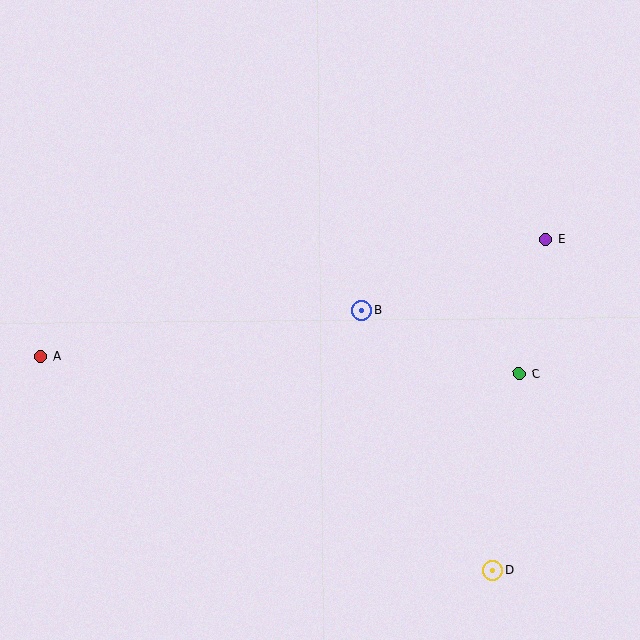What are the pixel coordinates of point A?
Point A is at (41, 357).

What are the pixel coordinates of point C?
Point C is at (519, 374).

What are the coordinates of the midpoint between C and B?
The midpoint between C and B is at (440, 342).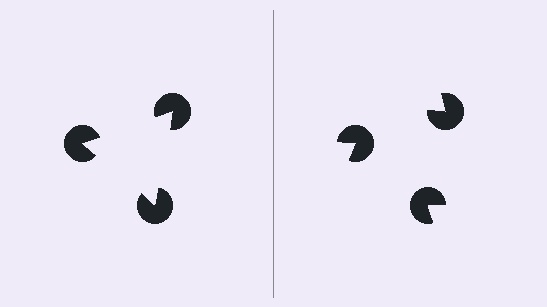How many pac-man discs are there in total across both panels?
6 — 3 on each side.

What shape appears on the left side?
An illusory triangle.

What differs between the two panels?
The pac-man discs are positioned identically on both sides; only the wedge orientations differ. On the left they align to a triangle; on the right they are misaligned.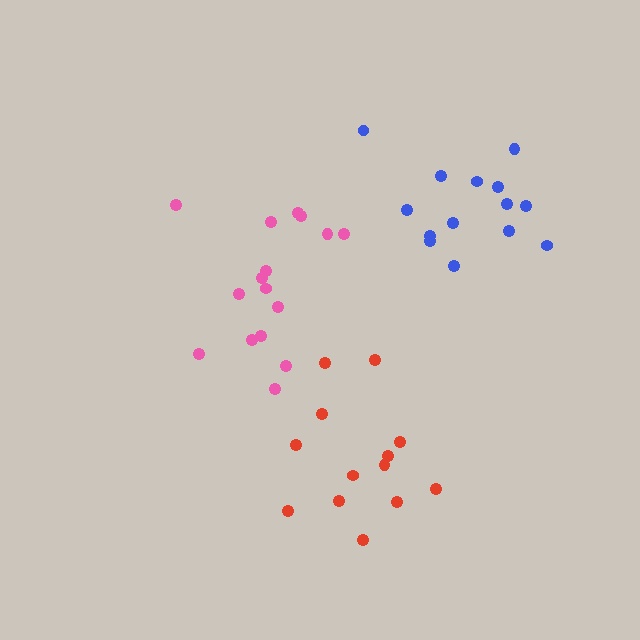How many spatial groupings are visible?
There are 3 spatial groupings.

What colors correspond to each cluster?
The clusters are colored: pink, red, blue.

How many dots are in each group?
Group 1: 16 dots, Group 2: 13 dots, Group 3: 14 dots (43 total).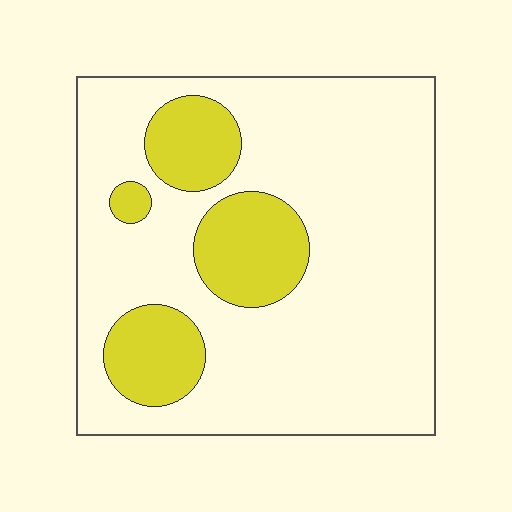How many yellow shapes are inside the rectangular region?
4.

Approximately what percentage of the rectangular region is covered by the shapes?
Approximately 20%.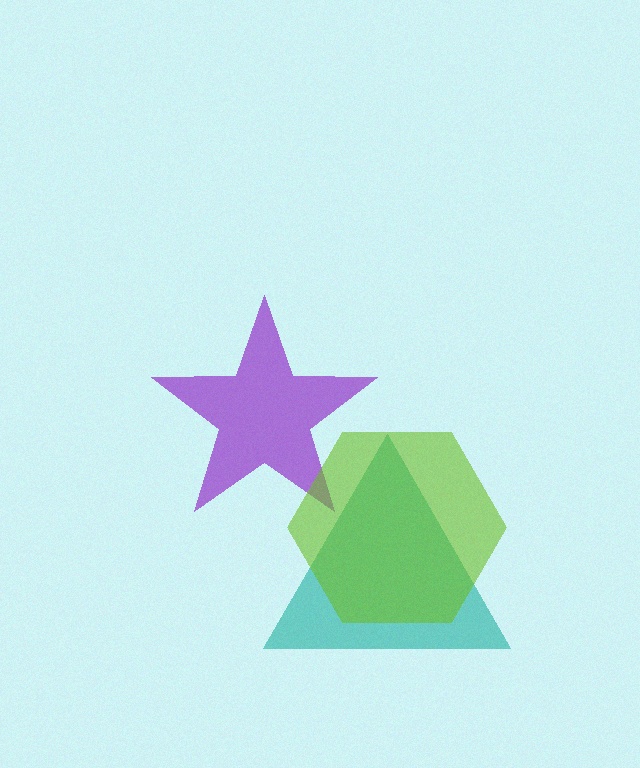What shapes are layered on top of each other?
The layered shapes are: a teal triangle, a purple star, a lime hexagon.